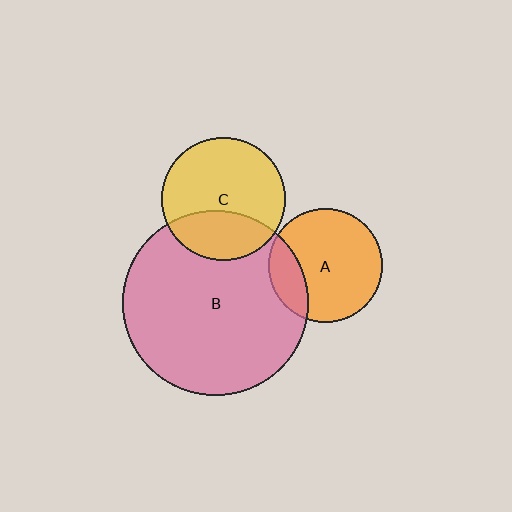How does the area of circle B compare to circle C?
Approximately 2.2 times.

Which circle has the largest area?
Circle B (pink).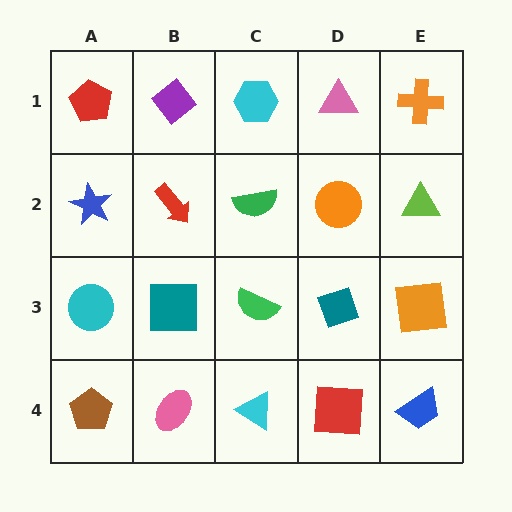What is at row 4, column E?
A blue trapezoid.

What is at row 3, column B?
A teal square.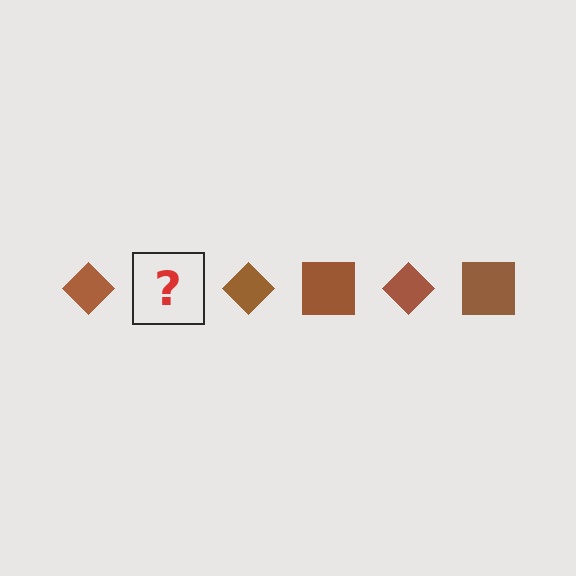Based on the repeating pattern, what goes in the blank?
The blank should be a brown square.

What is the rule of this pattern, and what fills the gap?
The rule is that the pattern cycles through diamond, square shapes in brown. The gap should be filled with a brown square.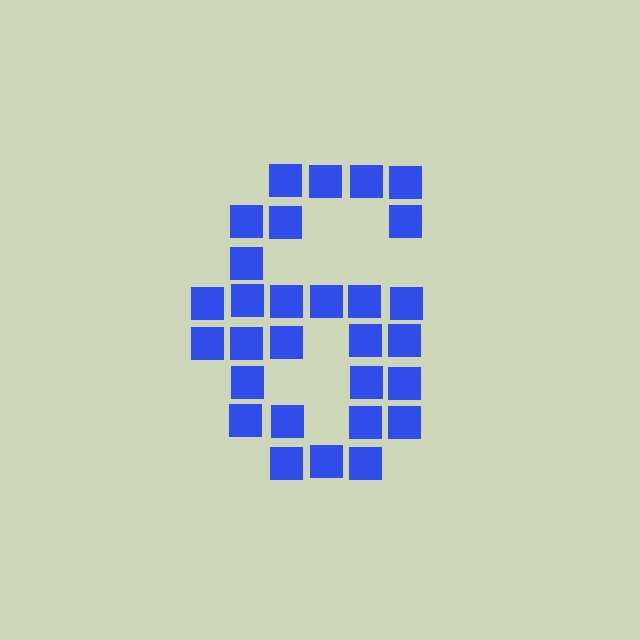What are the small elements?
The small elements are squares.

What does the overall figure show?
The overall figure shows the digit 6.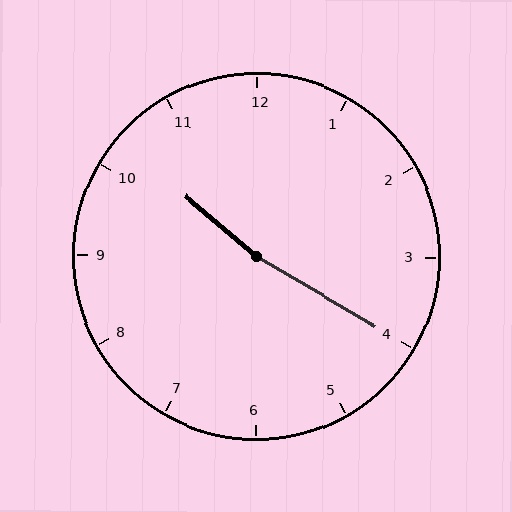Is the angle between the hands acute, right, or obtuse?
It is obtuse.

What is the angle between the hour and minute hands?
Approximately 170 degrees.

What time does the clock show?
10:20.